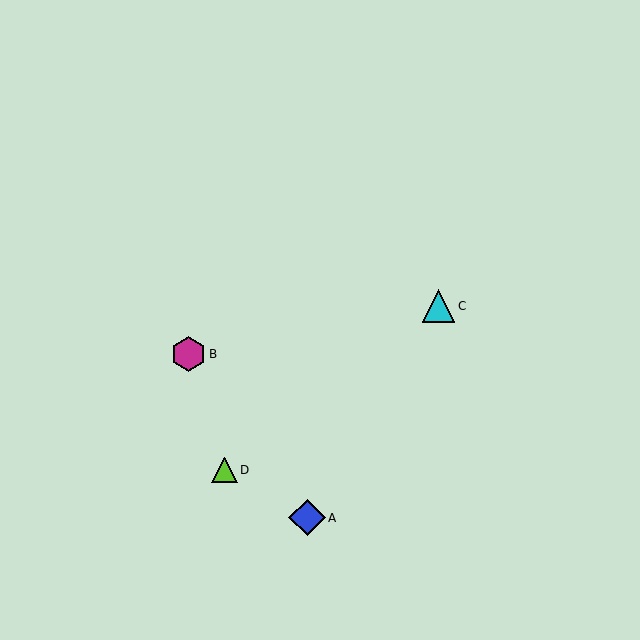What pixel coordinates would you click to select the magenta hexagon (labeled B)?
Click at (188, 354) to select the magenta hexagon B.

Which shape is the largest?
The blue diamond (labeled A) is the largest.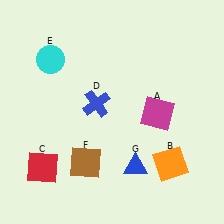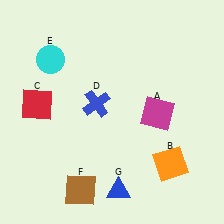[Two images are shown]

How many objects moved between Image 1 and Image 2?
3 objects moved between the two images.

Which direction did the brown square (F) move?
The brown square (F) moved down.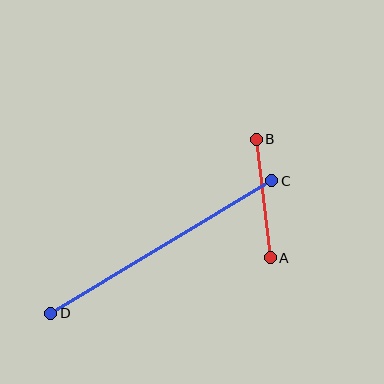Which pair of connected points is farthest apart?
Points C and D are farthest apart.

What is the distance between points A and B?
The distance is approximately 119 pixels.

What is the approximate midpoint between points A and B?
The midpoint is at approximately (263, 198) pixels.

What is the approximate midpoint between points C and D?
The midpoint is at approximately (161, 247) pixels.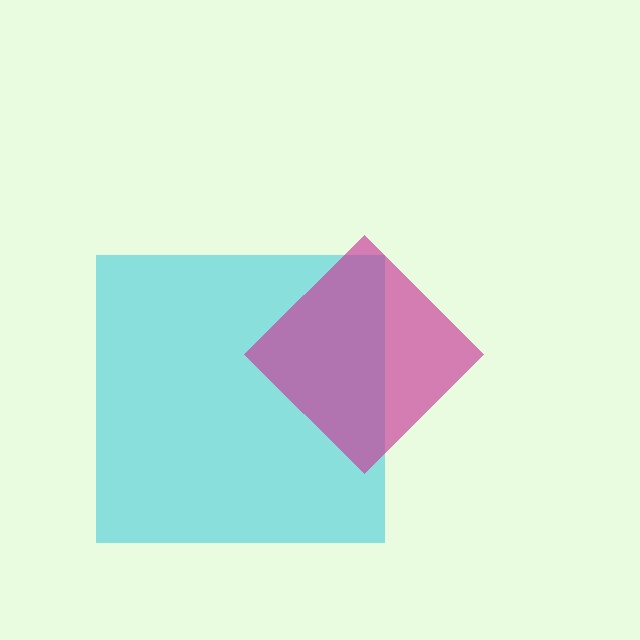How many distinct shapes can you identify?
There are 2 distinct shapes: a cyan square, a magenta diamond.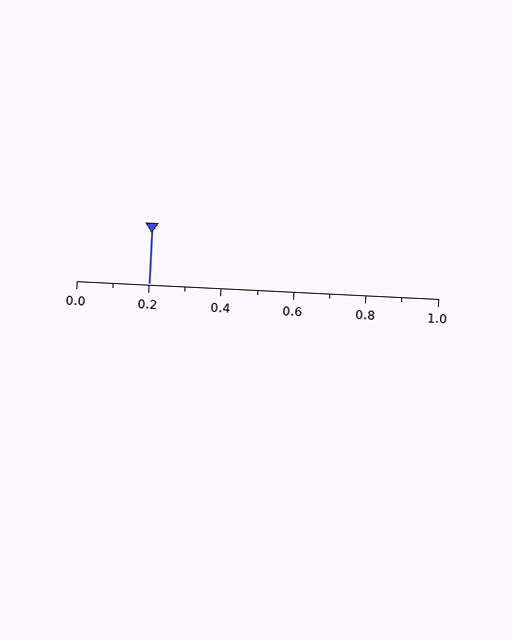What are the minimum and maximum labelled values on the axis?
The axis runs from 0.0 to 1.0.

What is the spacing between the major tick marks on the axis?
The major ticks are spaced 0.2 apart.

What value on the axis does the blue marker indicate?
The marker indicates approximately 0.2.